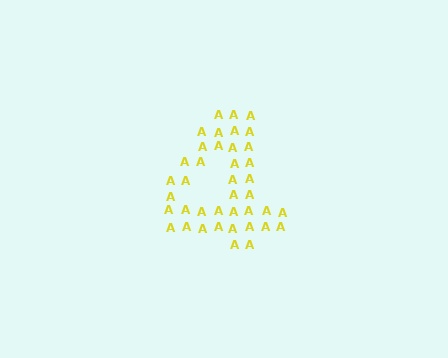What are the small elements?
The small elements are letter A's.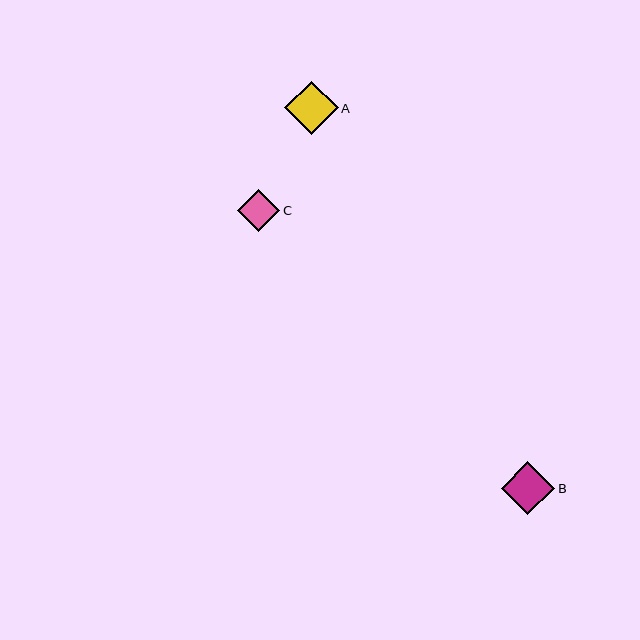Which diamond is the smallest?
Diamond C is the smallest with a size of approximately 42 pixels.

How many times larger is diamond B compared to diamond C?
Diamond B is approximately 1.3 times the size of diamond C.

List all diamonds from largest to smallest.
From largest to smallest: B, A, C.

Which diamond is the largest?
Diamond B is the largest with a size of approximately 54 pixels.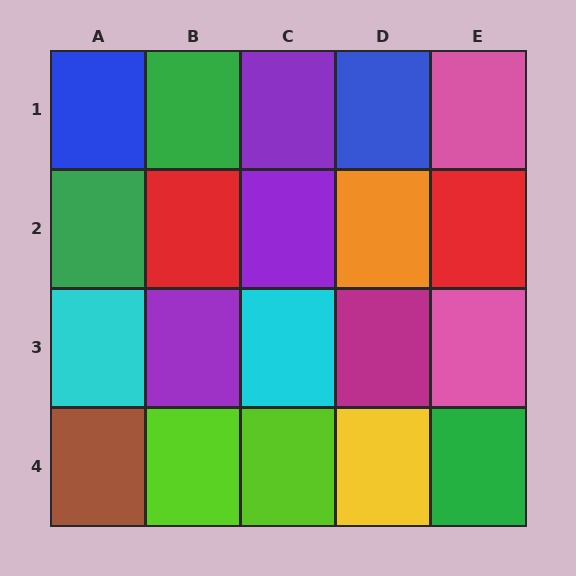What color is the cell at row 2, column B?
Red.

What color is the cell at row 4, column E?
Green.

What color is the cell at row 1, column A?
Blue.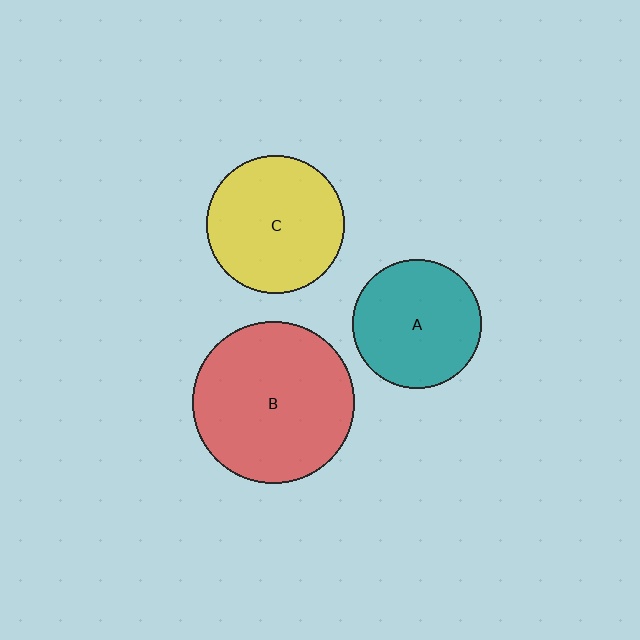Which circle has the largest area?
Circle B (red).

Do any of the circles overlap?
No, none of the circles overlap.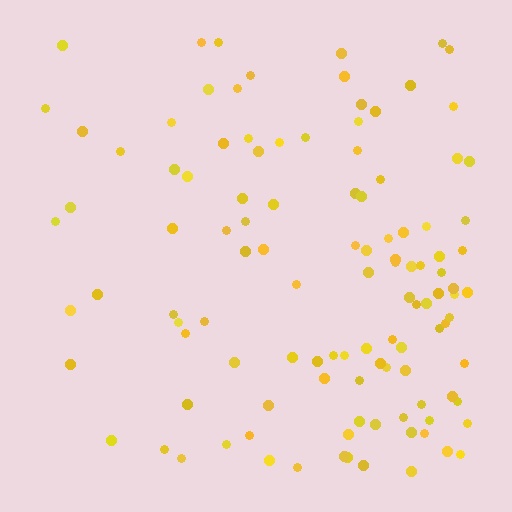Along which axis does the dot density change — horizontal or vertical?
Horizontal.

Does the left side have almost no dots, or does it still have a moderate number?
Still a moderate number, just noticeably fewer than the right.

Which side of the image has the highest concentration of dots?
The right.